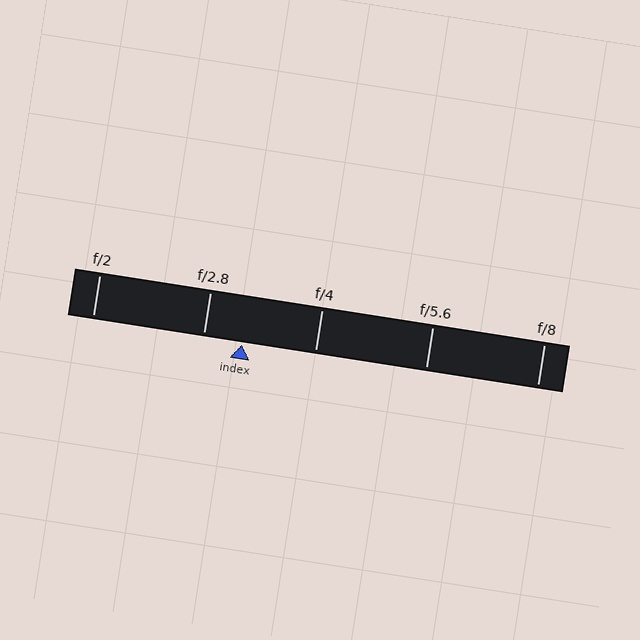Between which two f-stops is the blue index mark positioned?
The index mark is between f/2.8 and f/4.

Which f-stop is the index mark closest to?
The index mark is closest to f/2.8.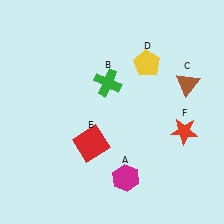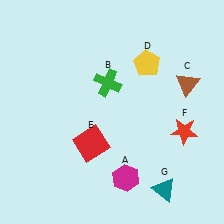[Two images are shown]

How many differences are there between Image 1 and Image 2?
There is 1 difference between the two images.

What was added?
A teal triangle (G) was added in Image 2.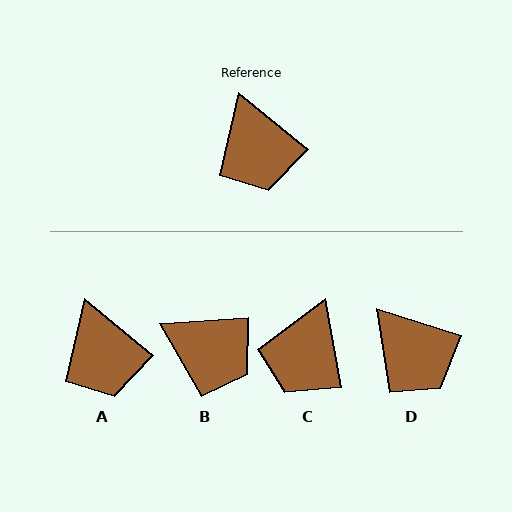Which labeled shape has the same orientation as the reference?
A.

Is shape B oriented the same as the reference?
No, it is off by about 43 degrees.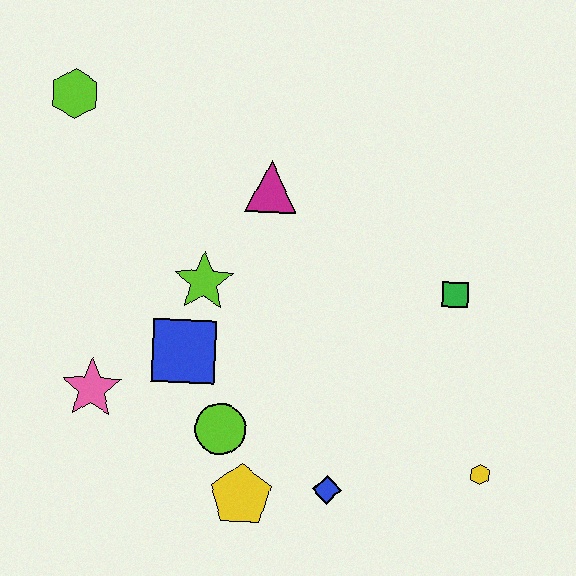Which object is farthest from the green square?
The lime hexagon is farthest from the green square.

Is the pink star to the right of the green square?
No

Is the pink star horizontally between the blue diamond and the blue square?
No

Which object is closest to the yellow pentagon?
The lime circle is closest to the yellow pentagon.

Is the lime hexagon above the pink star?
Yes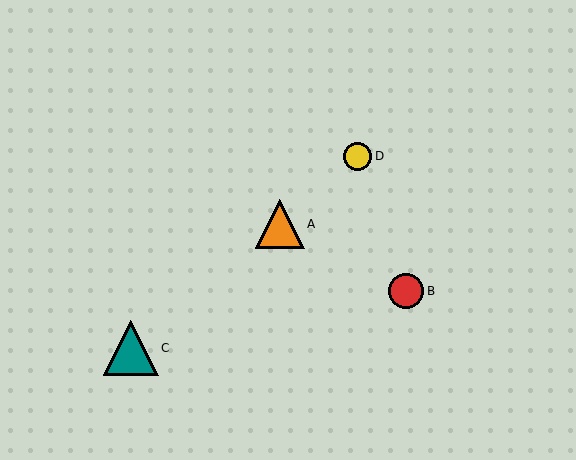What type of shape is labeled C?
Shape C is a teal triangle.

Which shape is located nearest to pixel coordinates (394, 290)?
The red circle (labeled B) at (406, 291) is nearest to that location.